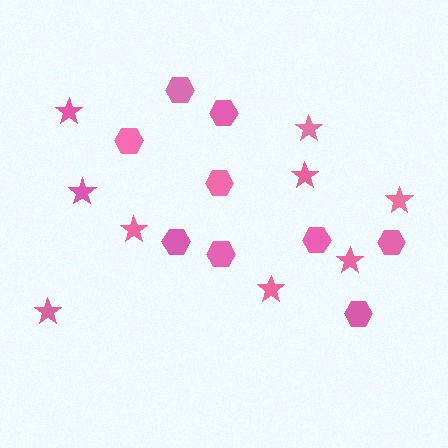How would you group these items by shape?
There are 2 groups: one group of hexagons (9) and one group of stars (9).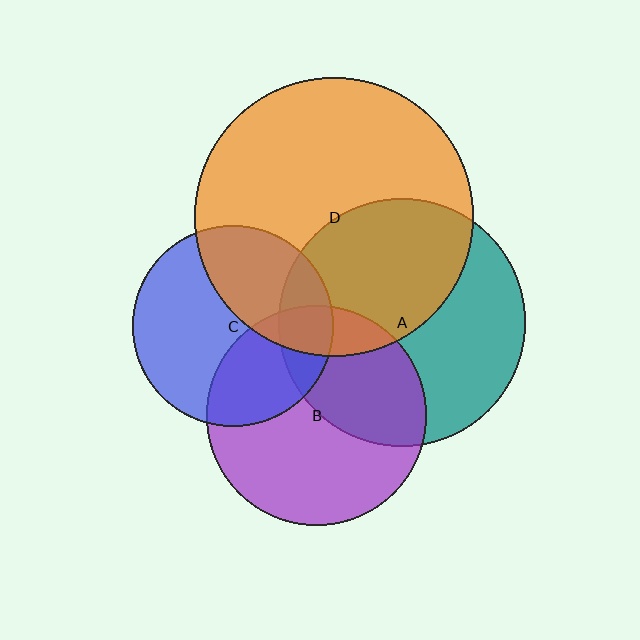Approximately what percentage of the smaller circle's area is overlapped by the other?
Approximately 35%.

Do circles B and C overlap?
Yes.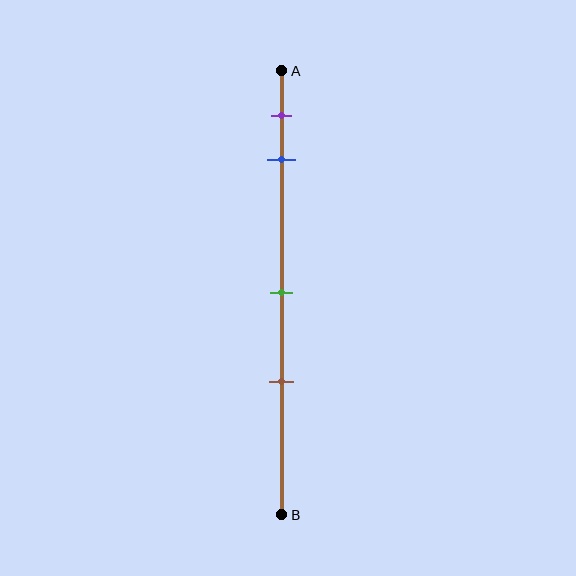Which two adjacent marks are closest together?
The purple and blue marks are the closest adjacent pair.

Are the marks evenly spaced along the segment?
No, the marks are not evenly spaced.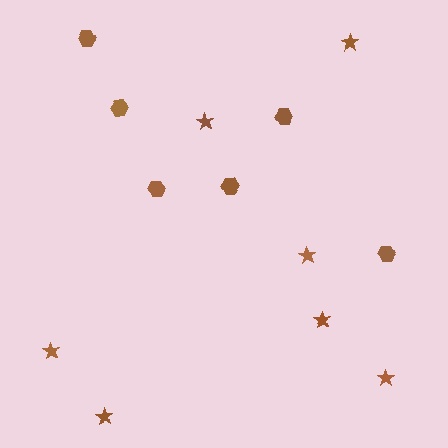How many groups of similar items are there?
There are 2 groups: one group of stars (7) and one group of hexagons (6).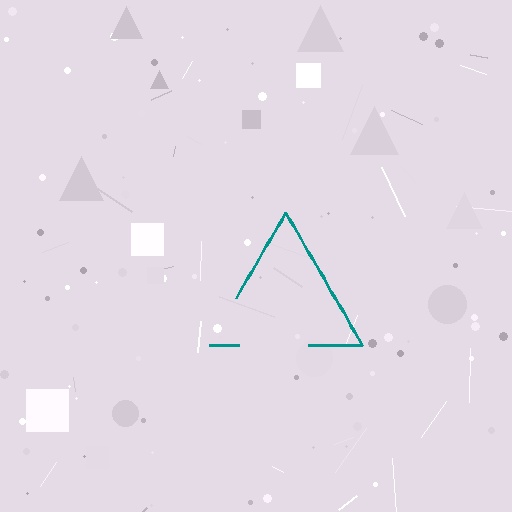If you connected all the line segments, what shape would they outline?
They would outline a triangle.